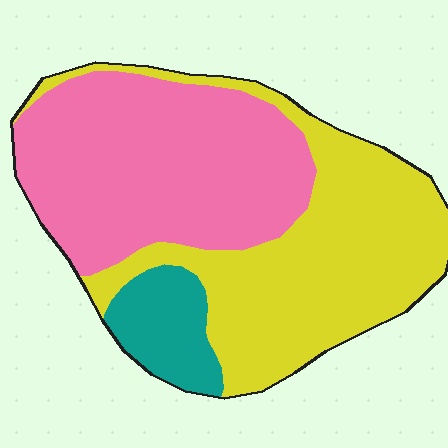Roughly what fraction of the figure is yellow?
Yellow covers 45% of the figure.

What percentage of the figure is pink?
Pink covers roughly 45% of the figure.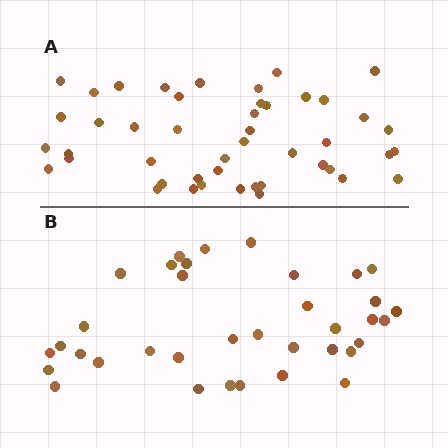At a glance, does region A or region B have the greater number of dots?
Region A (the top region) has more dots.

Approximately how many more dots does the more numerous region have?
Region A has roughly 10 or so more dots than region B.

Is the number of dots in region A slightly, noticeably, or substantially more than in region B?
Region A has noticeably more, but not dramatically so. The ratio is roughly 1.3 to 1.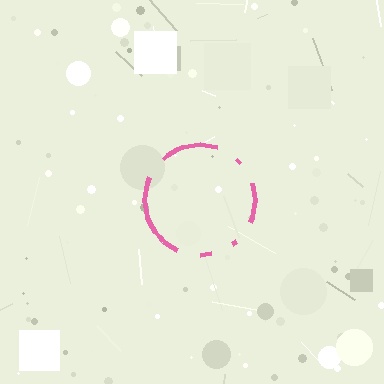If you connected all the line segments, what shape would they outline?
They would outline a circle.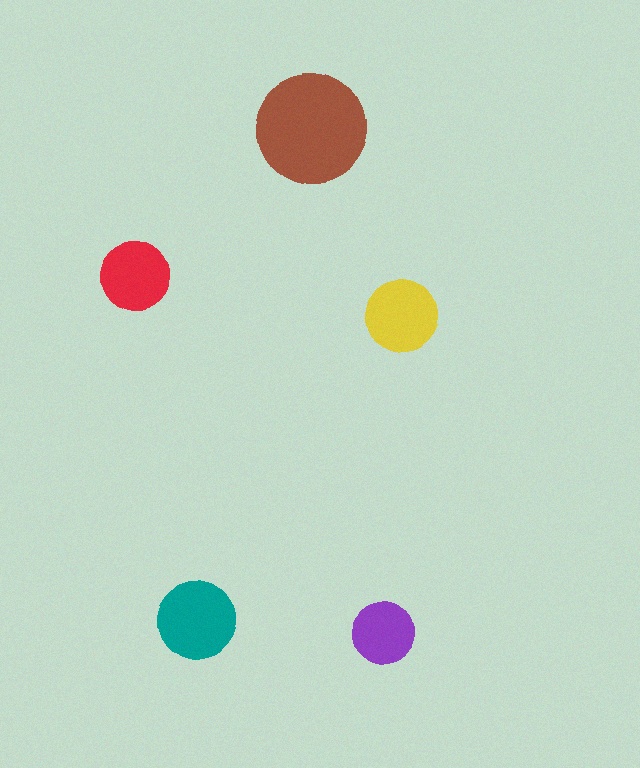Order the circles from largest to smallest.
the brown one, the teal one, the yellow one, the red one, the purple one.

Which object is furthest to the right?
The yellow circle is rightmost.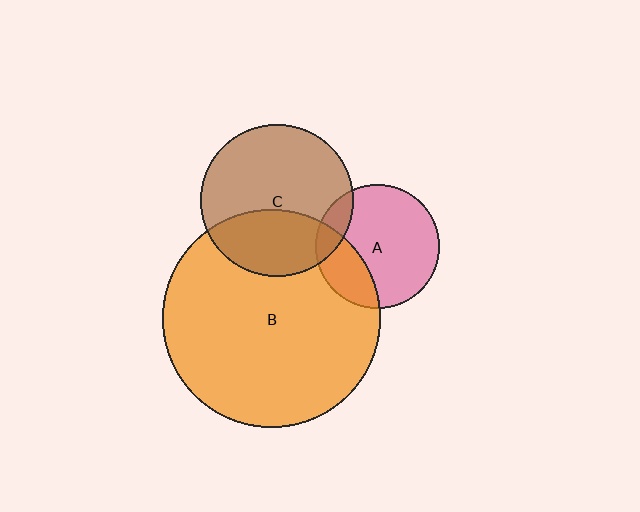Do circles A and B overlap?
Yes.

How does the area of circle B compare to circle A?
Approximately 3.1 times.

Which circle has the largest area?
Circle B (orange).